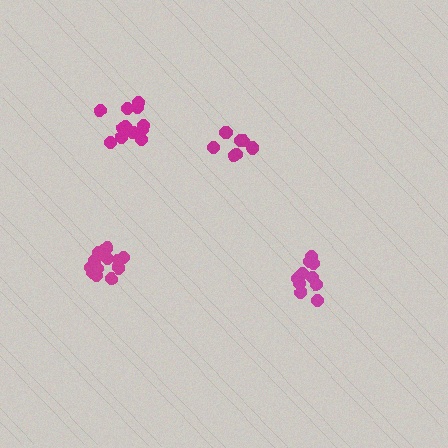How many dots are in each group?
Group 1: 7 dots, Group 2: 13 dots, Group 3: 10 dots, Group 4: 13 dots (43 total).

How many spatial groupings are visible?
There are 4 spatial groupings.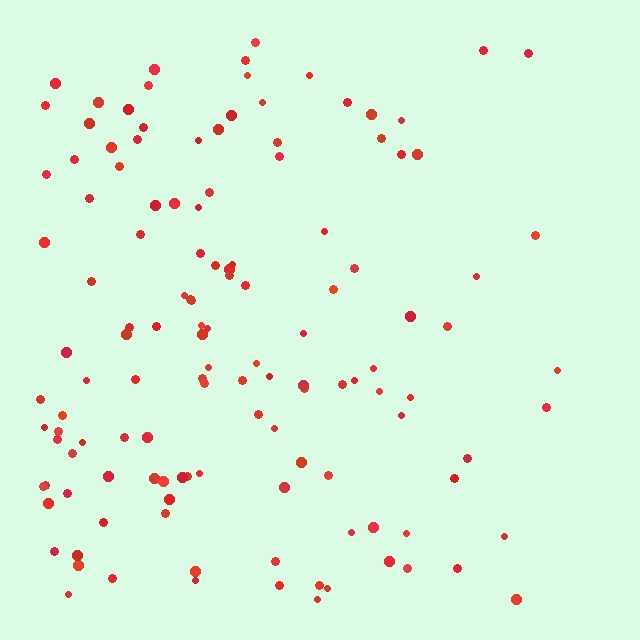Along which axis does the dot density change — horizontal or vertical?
Horizontal.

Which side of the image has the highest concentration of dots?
The left.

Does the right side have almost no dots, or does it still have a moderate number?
Still a moderate number, just noticeably fewer than the left.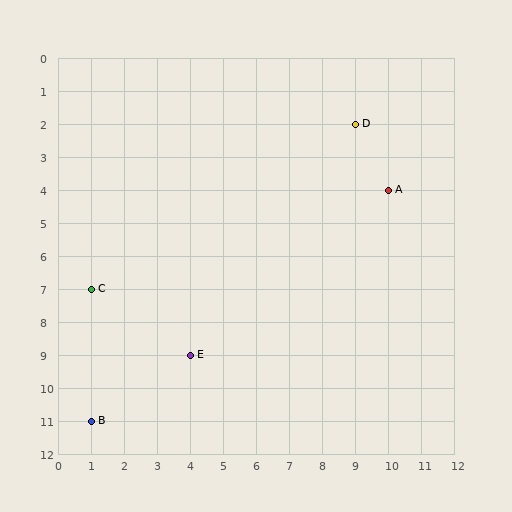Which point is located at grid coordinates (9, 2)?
Point D is at (9, 2).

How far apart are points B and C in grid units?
Points B and C are 4 rows apart.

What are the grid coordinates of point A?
Point A is at grid coordinates (10, 4).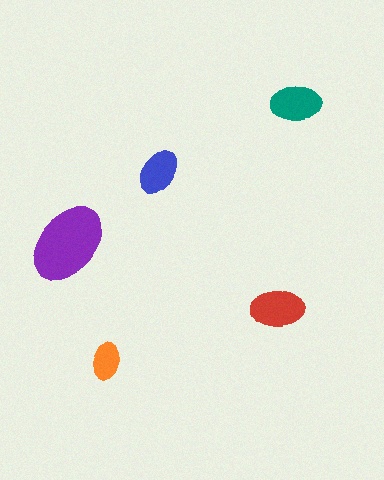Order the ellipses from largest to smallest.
the purple one, the red one, the teal one, the blue one, the orange one.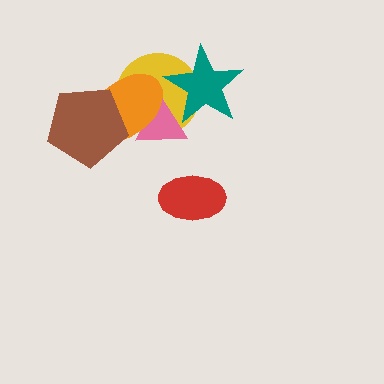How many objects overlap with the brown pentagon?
1 object overlaps with the brown pentagon.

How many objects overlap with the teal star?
2 objects overlap with the teal star.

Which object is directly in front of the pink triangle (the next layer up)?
The orange ellipse is directly in front of the pink triangle.